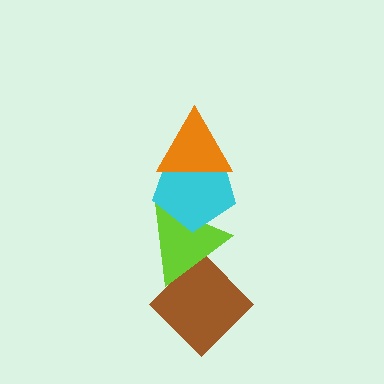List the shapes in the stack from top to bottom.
From top to bottom: the orange triangle, the cyan pentagon, the lime triangle, the brown diamond.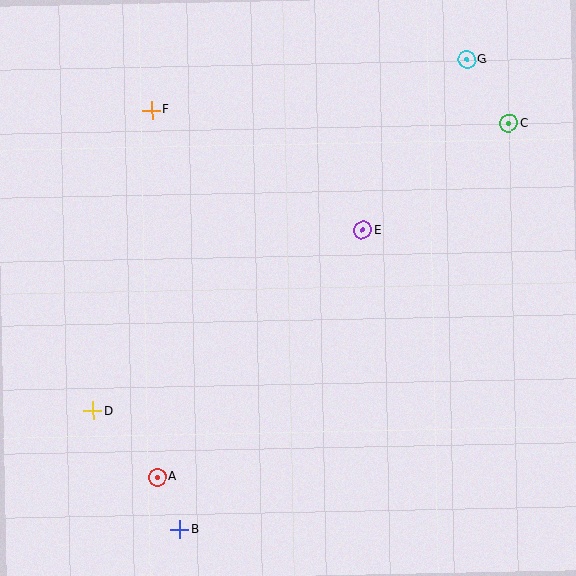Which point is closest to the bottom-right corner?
Point B is closest to the bottom-right corner.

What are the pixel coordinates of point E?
Point E is at (362, 230).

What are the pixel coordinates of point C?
Point C is at (508, 123).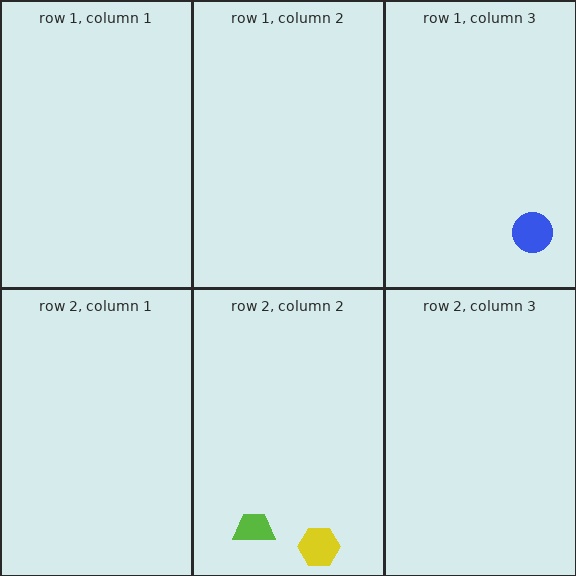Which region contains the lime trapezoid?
The row 2, column 2 region.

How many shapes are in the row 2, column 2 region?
2.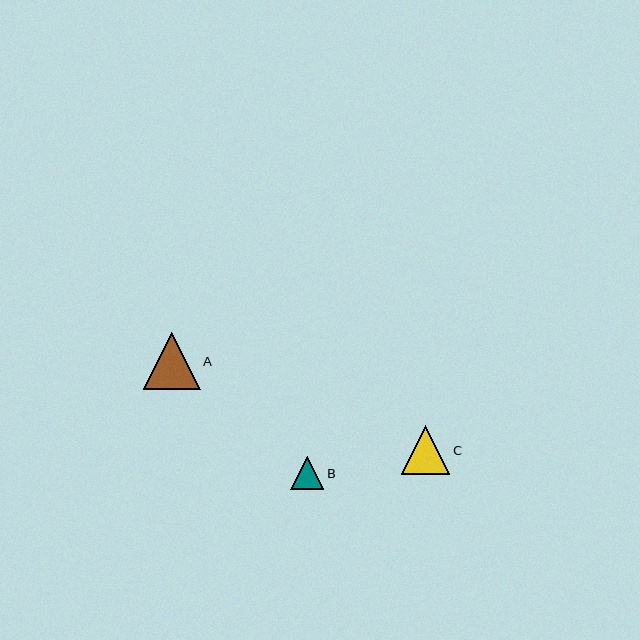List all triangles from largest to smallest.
From largest to smallest: A, C, B.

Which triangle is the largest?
Triangle A is the largest with a size of approximately 57 pixels.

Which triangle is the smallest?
Triangle B is the smallest with a size of approximately 33 pixels.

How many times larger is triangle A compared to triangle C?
Triangle A is approximately 1.2 times the size of triangle C.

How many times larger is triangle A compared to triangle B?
Triangle A is approximately 1.7 times the size of triangle B.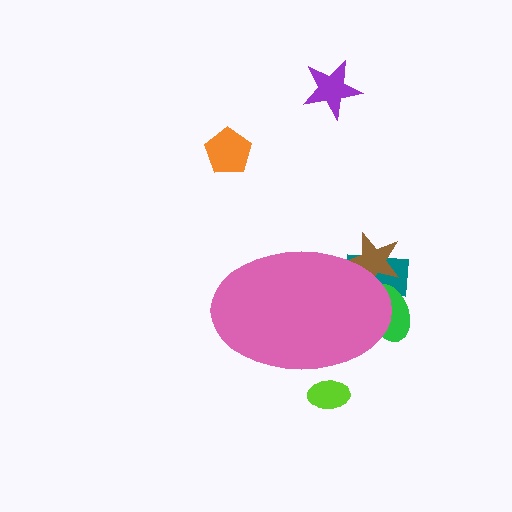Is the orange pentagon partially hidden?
No, the orange pentagon is fully visible.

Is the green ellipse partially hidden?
Yes, the green ellipse is partially hidden behind the pink ellipse.